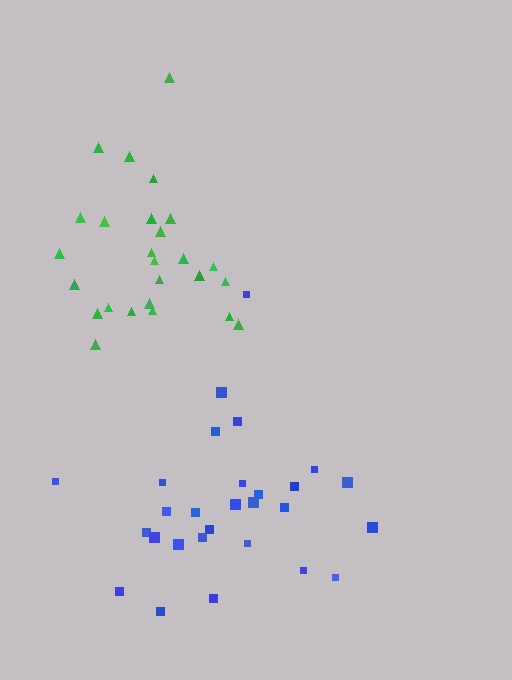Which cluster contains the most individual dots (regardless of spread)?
Blue (29).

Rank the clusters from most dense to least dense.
blue, green.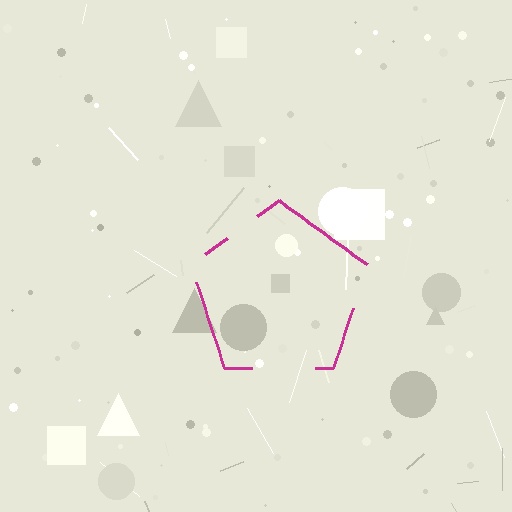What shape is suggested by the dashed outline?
The dashed outline suggests a pentagon.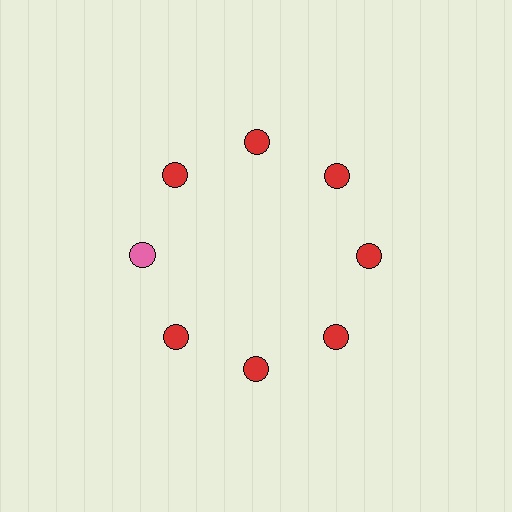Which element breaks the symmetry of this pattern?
The pink circle at roughly the 9 o'clock position breaks the symmetry. All other shapes are red circles.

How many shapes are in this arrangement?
There are 8 shapes arranged in a ring pattern.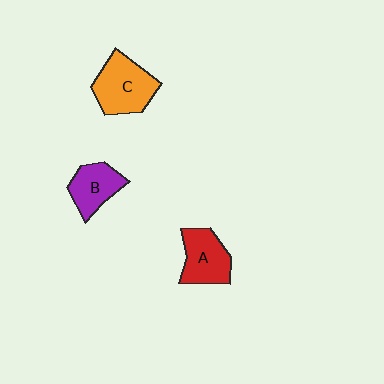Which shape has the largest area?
Shape C (orange).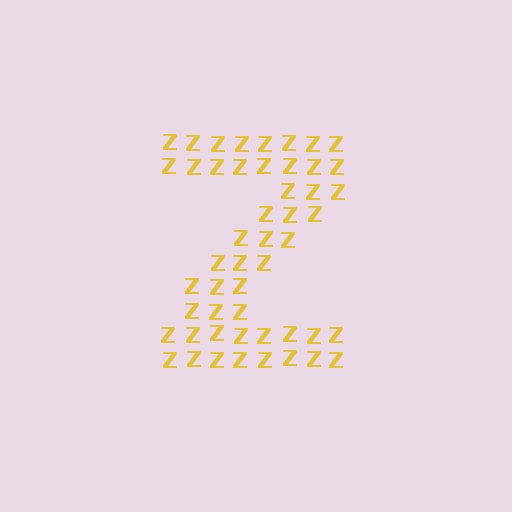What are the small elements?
The small elements are letter Z's.